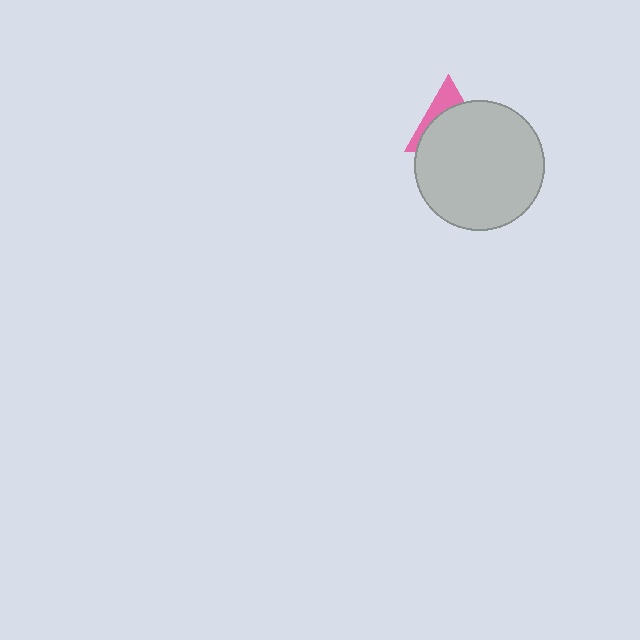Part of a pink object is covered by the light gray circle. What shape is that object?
It is a triangle.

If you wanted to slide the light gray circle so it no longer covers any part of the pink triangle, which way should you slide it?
Slide it down — that is the most direct way to separate the two shapes.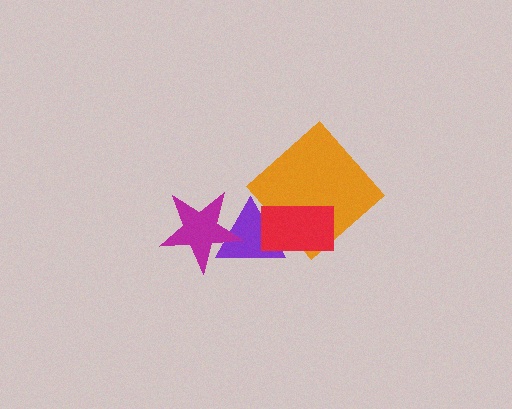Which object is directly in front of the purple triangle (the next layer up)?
The orange diamond is directly in front of the purple triangle.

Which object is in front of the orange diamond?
The red rectangle is in front of the orange diamond.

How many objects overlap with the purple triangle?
3 objects overlap with the purple triangle.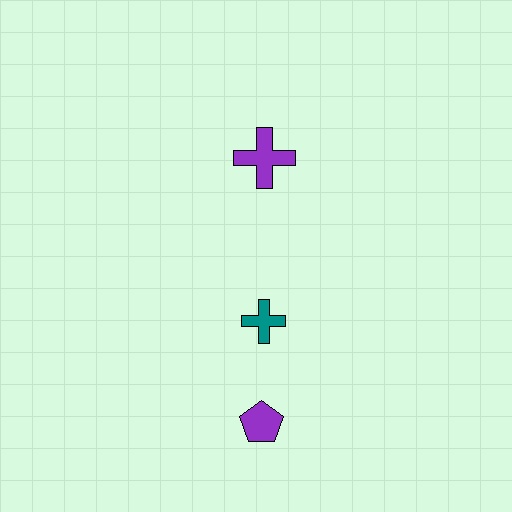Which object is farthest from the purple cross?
The purple pentagon is farthest from the purple cross.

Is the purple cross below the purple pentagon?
No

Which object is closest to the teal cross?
The purple pentagon is closest to the teal cross.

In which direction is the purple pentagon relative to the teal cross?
The purple pentagon is below the teal cross.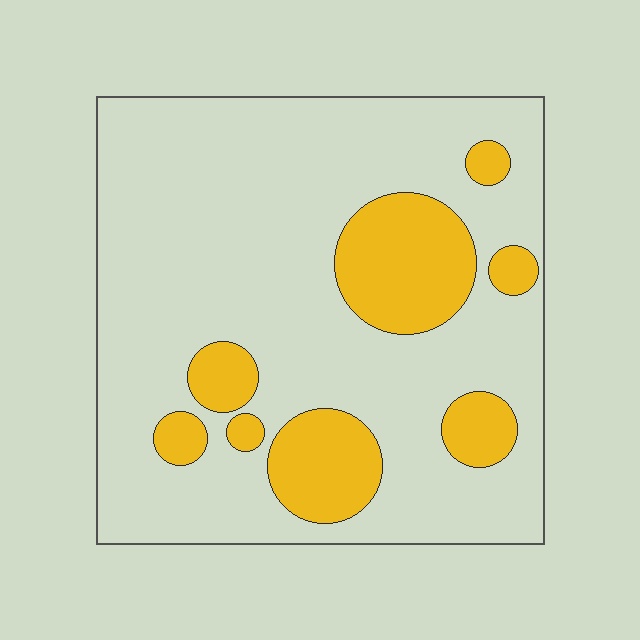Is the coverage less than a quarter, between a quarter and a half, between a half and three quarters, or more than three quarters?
Less than a quarter.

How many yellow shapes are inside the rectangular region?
8.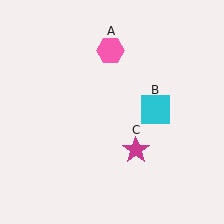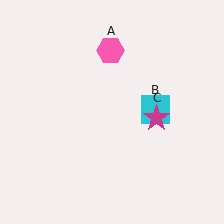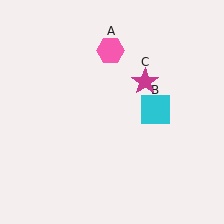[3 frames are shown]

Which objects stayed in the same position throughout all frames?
Pink hexagon (object A) and cyan square (object B) remained stationary.